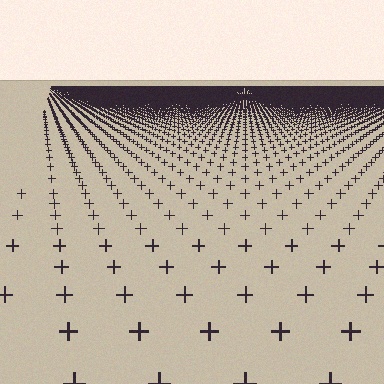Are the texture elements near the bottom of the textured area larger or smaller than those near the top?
Larger. Near the bottom, elements are closer to the viewer and appear at a bigger on-screen size.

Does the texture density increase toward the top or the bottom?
Density increases toward the top.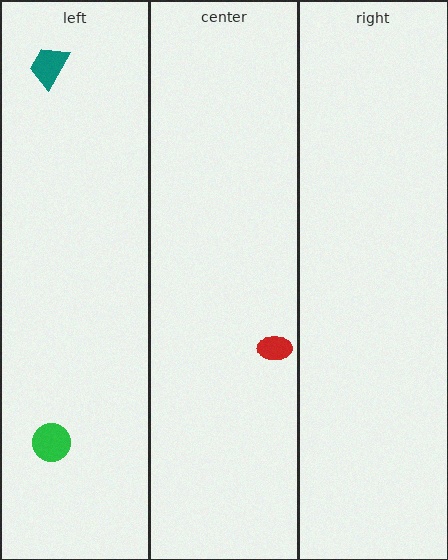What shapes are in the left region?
The teal trapezoid, the green circle.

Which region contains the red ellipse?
The center region.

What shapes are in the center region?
The red ellipse.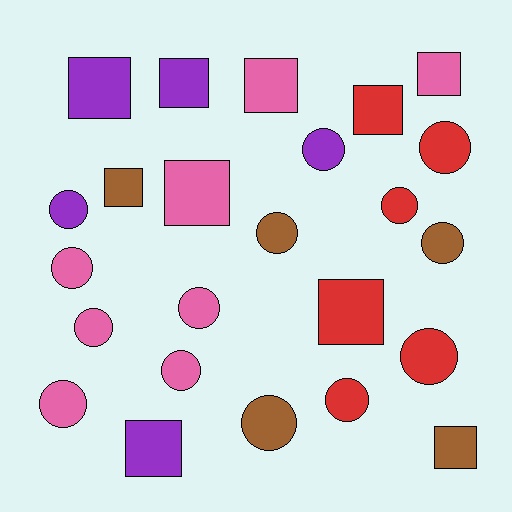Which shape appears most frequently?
Circle, with 14 objects.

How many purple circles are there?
There are 2 purple circles.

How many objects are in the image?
There are 24 objects.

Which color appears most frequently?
Pink, with 8 objects.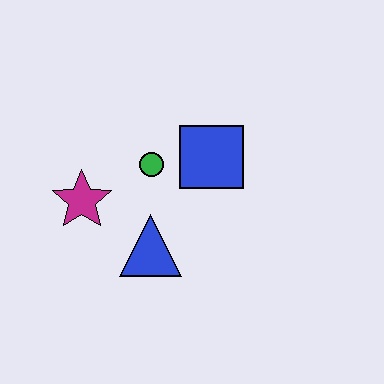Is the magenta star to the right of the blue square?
No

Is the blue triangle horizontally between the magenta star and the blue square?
Yes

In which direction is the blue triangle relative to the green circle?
The blue triangle is below the green circle.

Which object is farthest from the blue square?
The magenta star is farthest from the blue square.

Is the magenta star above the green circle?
No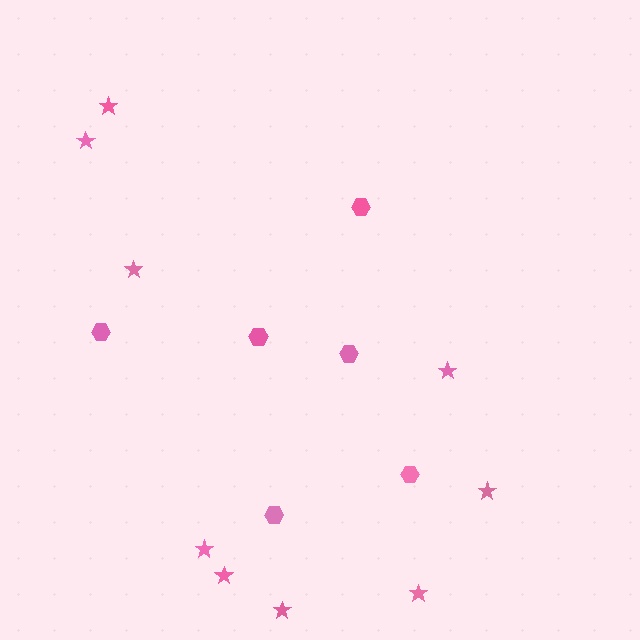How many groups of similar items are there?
There are 2 groups: one group of hexagons (6) and one group of stars (9).